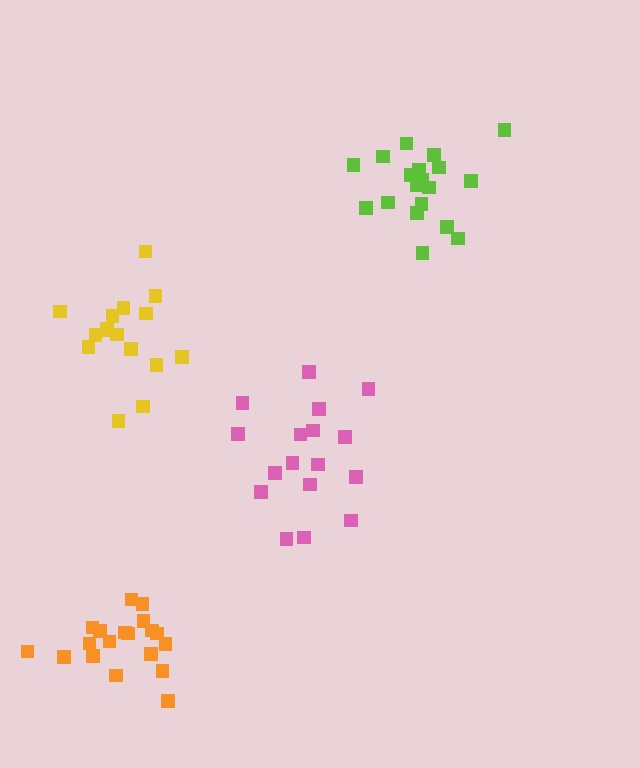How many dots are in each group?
Group 1: 19 dots, Group 2: 16 dots, Group 3: 17 dots, Group 4: 19 dots (71 total).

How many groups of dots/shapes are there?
There are 4 groups.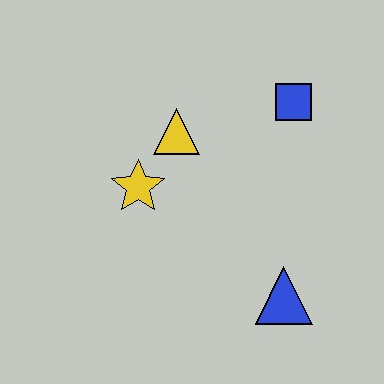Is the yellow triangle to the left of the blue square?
Yes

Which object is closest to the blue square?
The yellow triangle is closest to the blue square.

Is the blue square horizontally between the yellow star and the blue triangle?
No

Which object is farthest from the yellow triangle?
The blue triangle is farthest from the yellow triangle.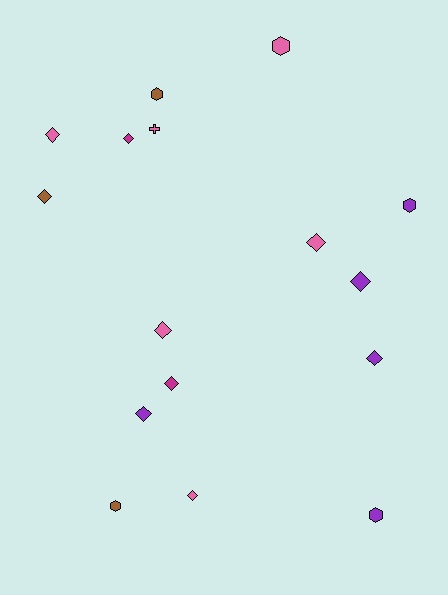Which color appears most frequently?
Pink, with 6 objects.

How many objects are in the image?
There are 16 objects.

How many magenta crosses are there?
There are no magenta crosses.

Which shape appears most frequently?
Diamond, with 10 objects.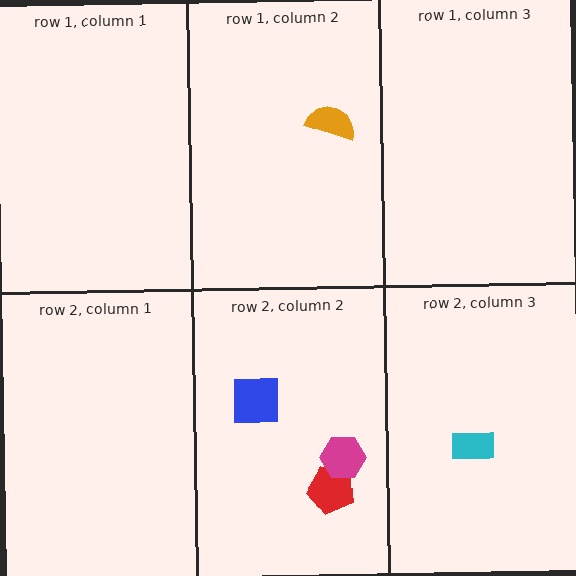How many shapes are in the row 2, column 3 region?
1.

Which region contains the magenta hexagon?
The row 2, column 2 region.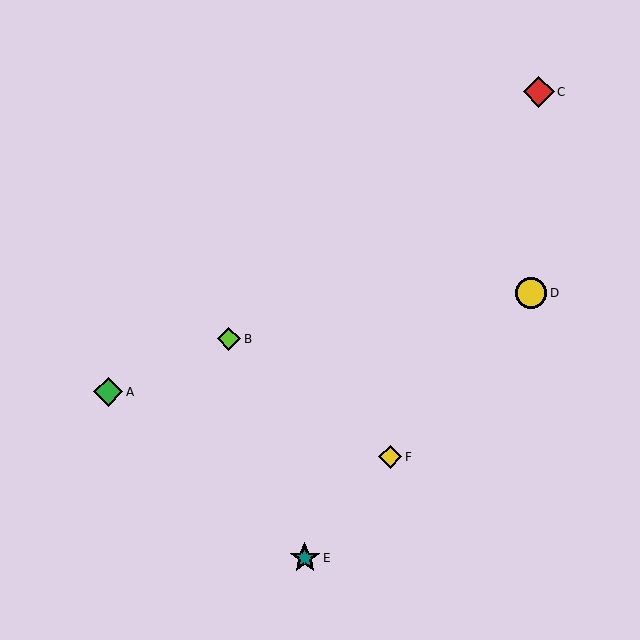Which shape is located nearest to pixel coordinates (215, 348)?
The lime diamond (labeled B) at (229, 339) is nearest to that location.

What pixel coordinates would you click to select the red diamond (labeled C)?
Click at (539, 92) to select the red diamond C.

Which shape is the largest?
The yellow circle (labeled D) is the largest.